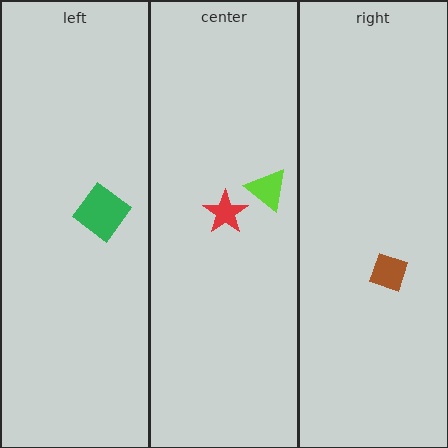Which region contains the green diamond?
The left region.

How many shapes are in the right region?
1.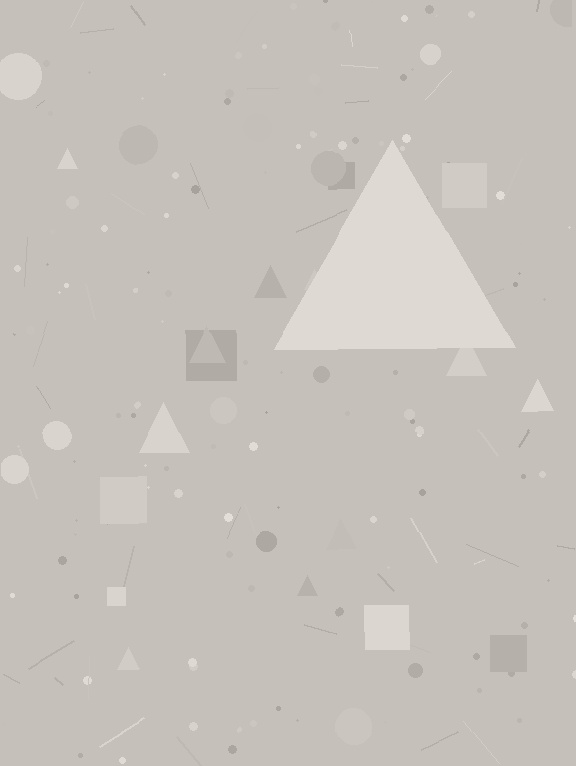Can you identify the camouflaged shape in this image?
The camouflaged shape is a triangle.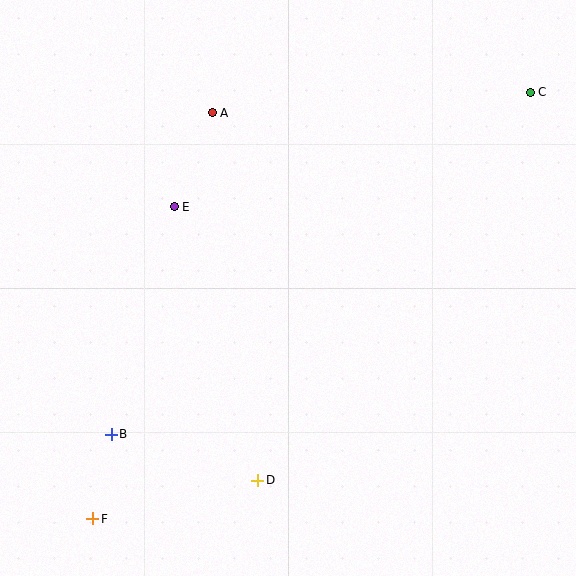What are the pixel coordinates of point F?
Point F is at (93, 519).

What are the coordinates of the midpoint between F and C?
The midpoint between F and C is at (312, 306).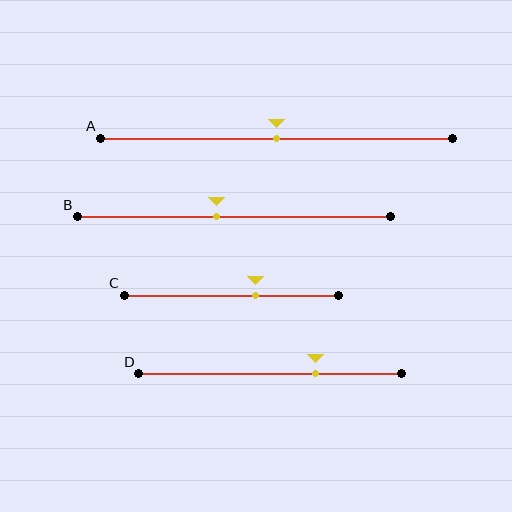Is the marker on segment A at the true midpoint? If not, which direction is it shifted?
Yes, the marker on segment A is at the true midpoint.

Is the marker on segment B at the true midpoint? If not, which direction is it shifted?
No, the marker on segment B is shifted to the left by about 6% of the segment length.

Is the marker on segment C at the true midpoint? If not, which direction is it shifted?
No, the marker on segment C is shifted to the right by about 11% of the segment length.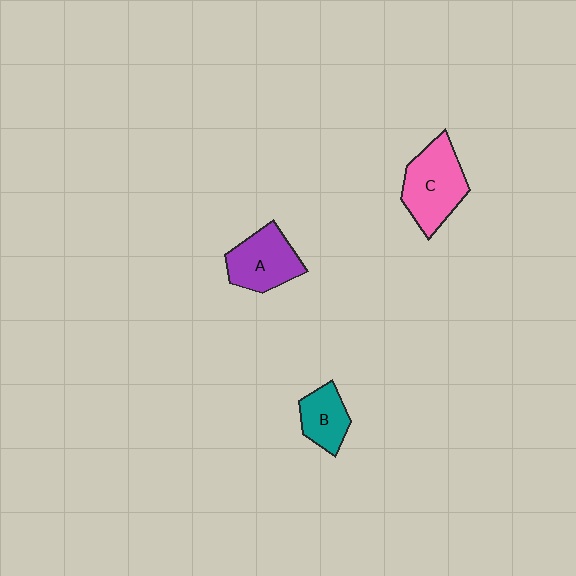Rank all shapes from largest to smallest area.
From largest to smallest: C (pink), A (purple), B (teal).